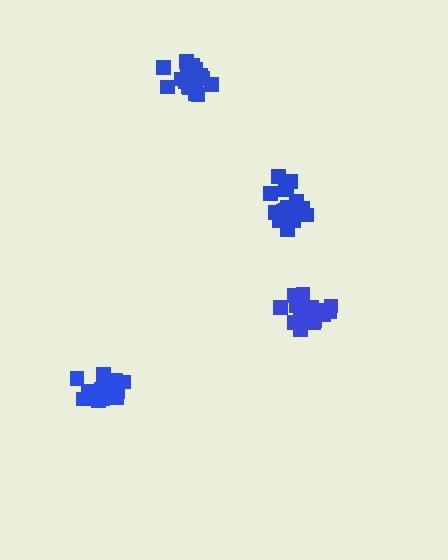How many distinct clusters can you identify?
There are 4 distinct clusters.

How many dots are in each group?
Group 1: 20 dots, Group 2: 19 dots, Group 3: 16 dots, Group 4: 18 dots (73 total).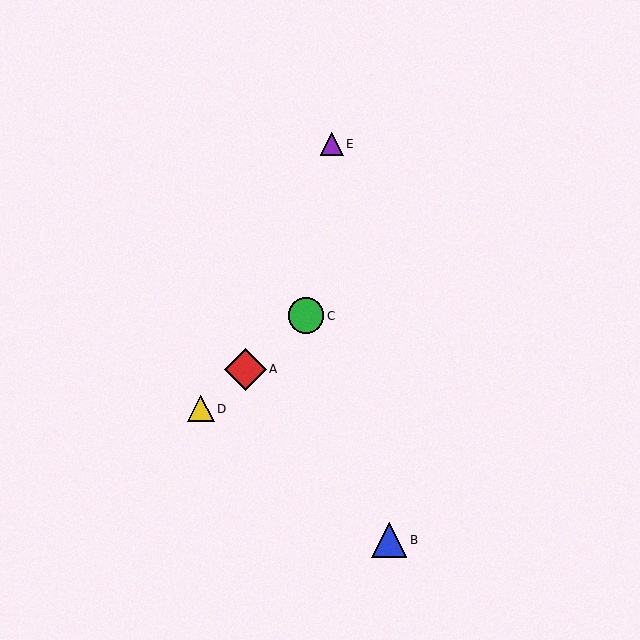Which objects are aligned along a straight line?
Objects A, C, D are aligned along a straight line.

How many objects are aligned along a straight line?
3 objects (A, C, D) are aligned along a straight line.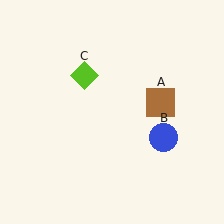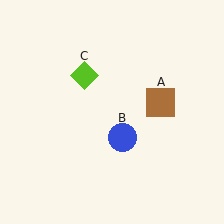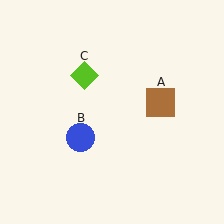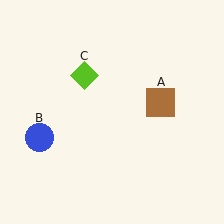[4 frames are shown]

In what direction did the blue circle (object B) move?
The blue circle (object B) moved left.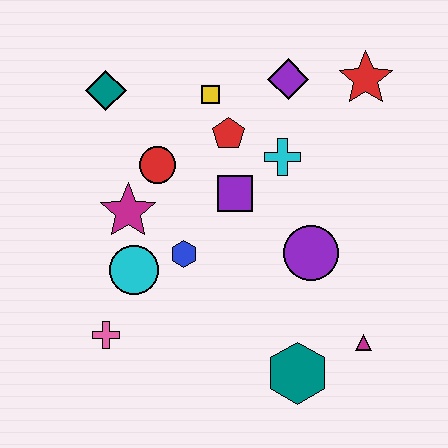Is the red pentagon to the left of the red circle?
No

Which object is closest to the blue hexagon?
The cyan circle is closest to the blue hexagon.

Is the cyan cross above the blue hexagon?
Yes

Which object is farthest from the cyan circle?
The red star is farthest from the cyan circle.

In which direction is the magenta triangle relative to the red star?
The magenta triangle is below the red star.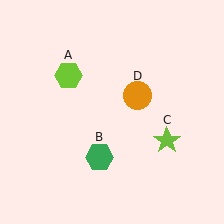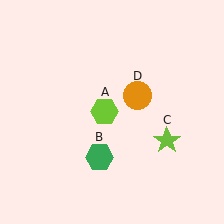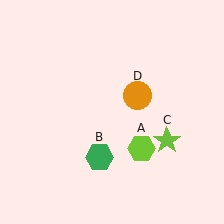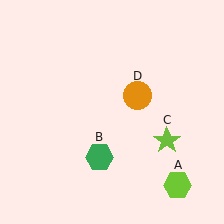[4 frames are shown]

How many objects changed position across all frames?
1 object changed position: lime hexagon (object A).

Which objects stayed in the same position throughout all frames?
Green hexagon (object B) and lime star (object C) and orange circle (object D) remained stationary.